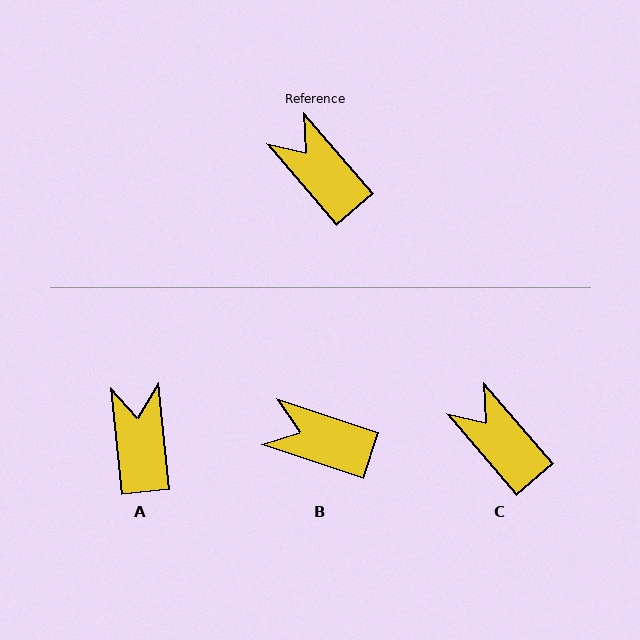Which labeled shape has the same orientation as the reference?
C.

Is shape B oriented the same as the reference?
No, it is off by about 31 degrees.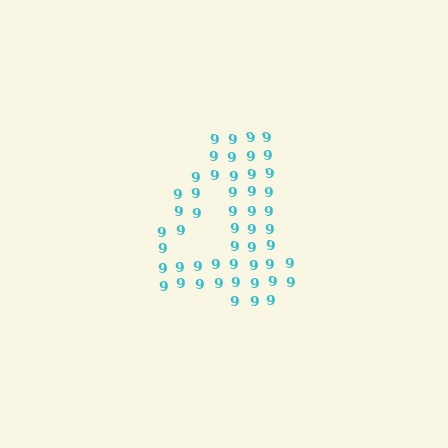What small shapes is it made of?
It is made of small digit 9's.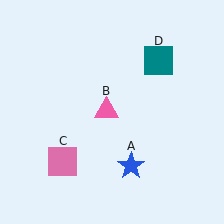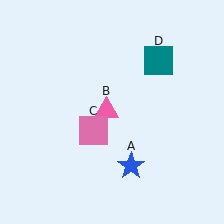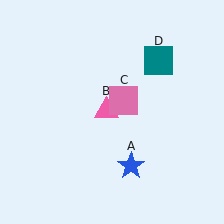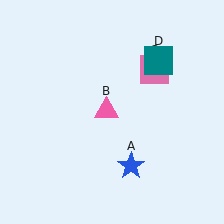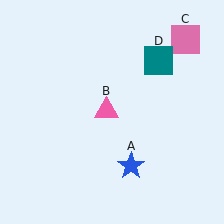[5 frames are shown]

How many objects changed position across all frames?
1 object changed position: pink square (object C).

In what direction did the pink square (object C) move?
The pink square (object C) moved up and to the right.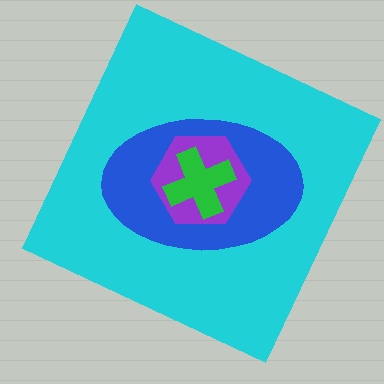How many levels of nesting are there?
4.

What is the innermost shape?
The green cross.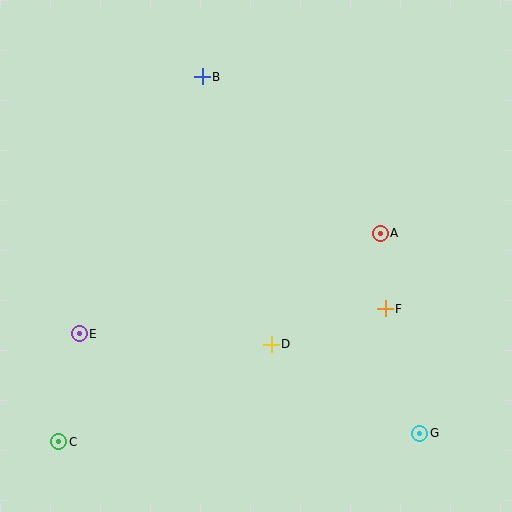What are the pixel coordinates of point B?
Point B is at (202, 77).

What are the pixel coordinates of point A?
Point A is at (380, 233).